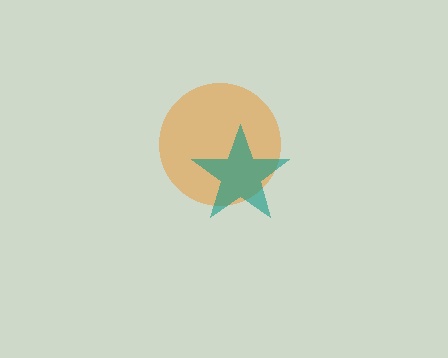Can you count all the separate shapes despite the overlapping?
Yes, there are 2 separate shapes.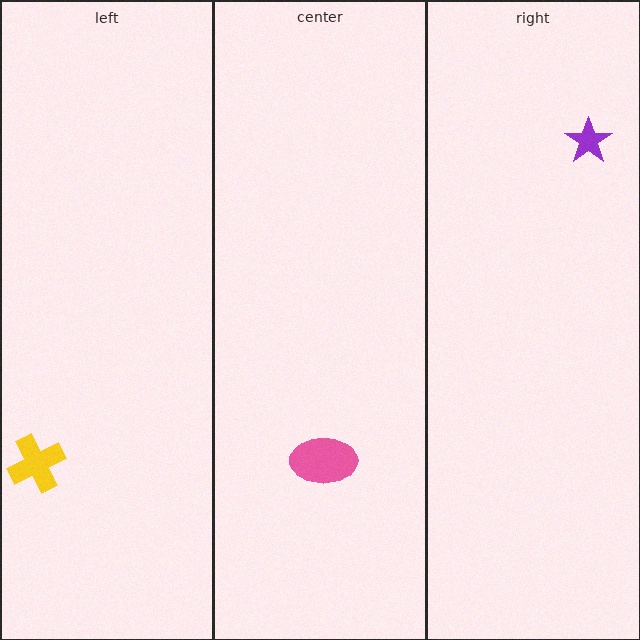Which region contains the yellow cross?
The left region.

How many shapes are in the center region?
1.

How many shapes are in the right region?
1.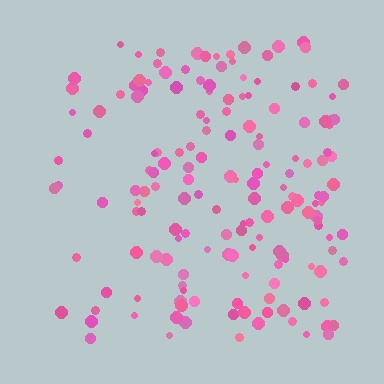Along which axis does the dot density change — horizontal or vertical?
Horizontal.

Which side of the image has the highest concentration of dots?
The right.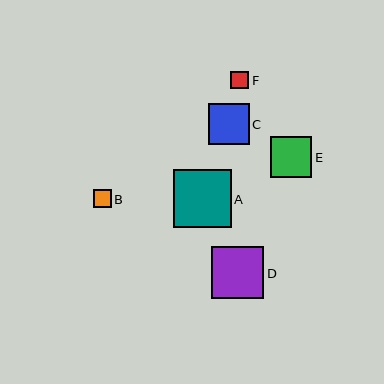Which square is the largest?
Square A is the largest with a size of approximately 58 pixels.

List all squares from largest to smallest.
From largest to smallest: A, D, E, C, B, F.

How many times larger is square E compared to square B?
Square E is approximately 2.3 times the size of square B.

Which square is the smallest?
Square F is the smallest with a size of approximately 18 pixels.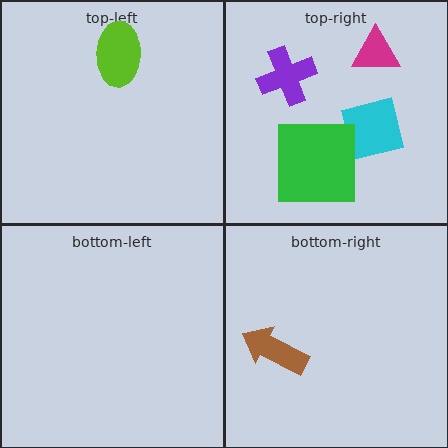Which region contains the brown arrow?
The bottom-right region.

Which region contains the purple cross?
The top-right region.